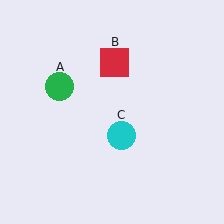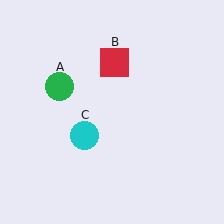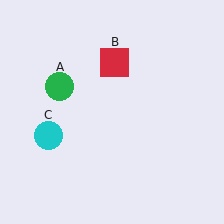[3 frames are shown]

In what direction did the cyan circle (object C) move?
The cyan circle (object C) moved left.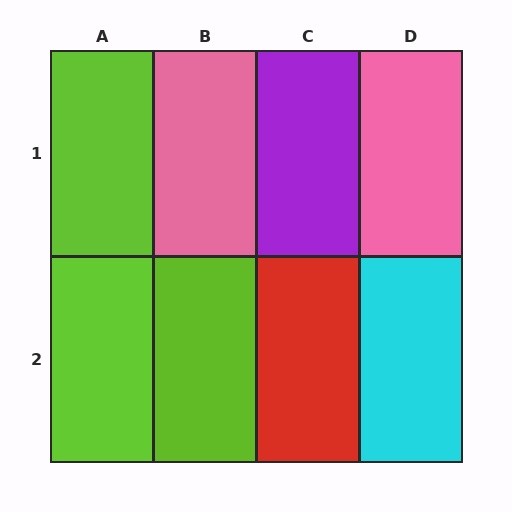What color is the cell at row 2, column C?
Red.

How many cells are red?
1 cell is red.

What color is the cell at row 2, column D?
Cyan.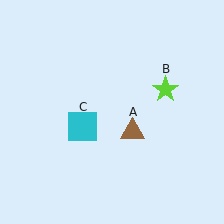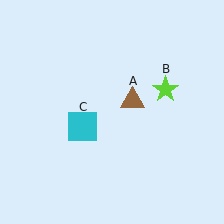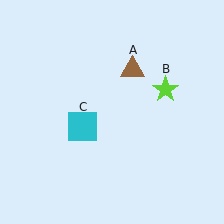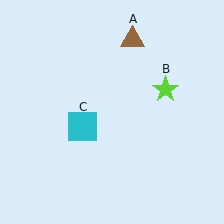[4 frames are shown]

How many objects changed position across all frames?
1 object changed position: brown triangle (object A).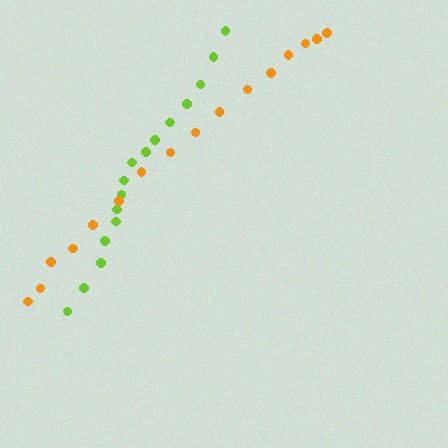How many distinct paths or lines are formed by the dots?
There are 2 distinct paths.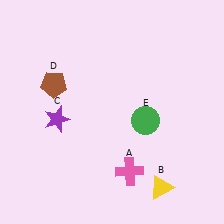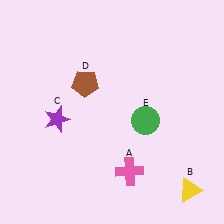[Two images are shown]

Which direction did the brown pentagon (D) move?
The brown pentagon (D) moved right.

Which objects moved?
The objects that moved are: the yellow triangle (B), the brown pentagon (D).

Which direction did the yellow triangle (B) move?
The yellow triangle (B) moved right.